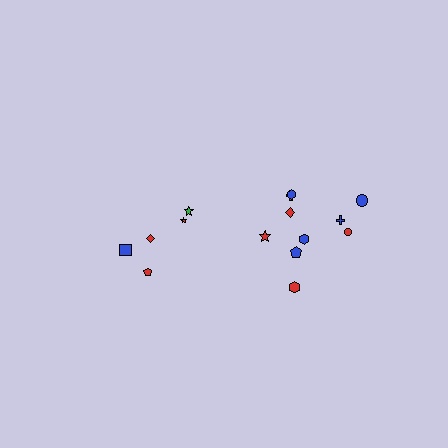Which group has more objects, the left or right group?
The right group.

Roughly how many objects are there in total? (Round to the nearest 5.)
Roughly 15 objects in total.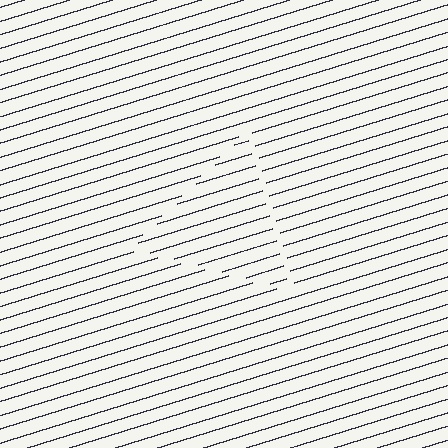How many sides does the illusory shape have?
3 sides — the line-ends trace a triangle.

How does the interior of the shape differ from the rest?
The interior of the shape contains the same grating, shifted by half a period — the contour is defined by the phase discontinuity where line-ends from the inner and outer gratings abut.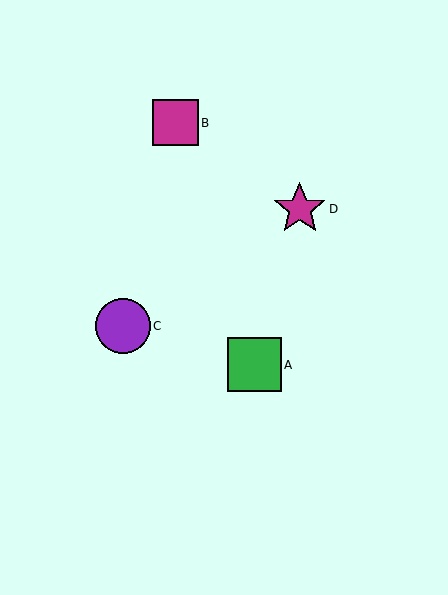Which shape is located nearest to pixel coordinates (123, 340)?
The purple circle (labeled C) at (123, 326) is nearest to that location.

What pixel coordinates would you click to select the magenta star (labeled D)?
Click at (300, 209) to select the magenta star D.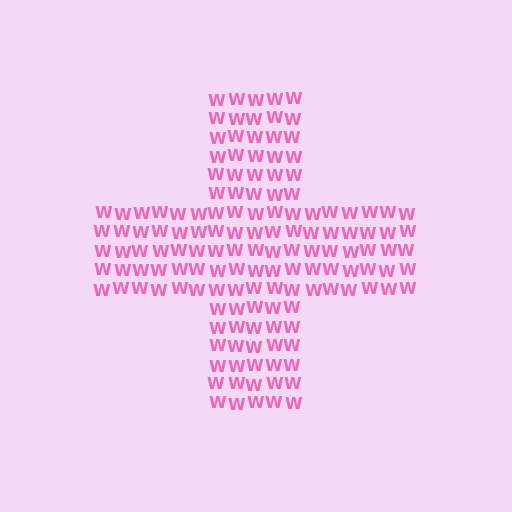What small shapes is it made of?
It is made of small letter W's.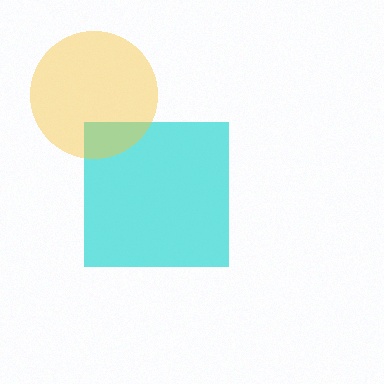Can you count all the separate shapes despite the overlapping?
Yes, there are 2 separate shapes.